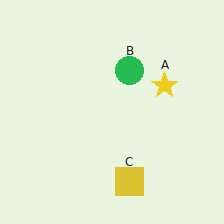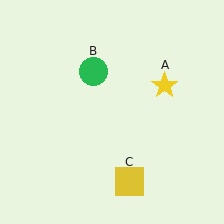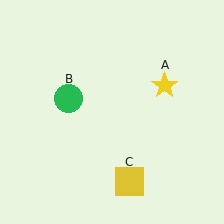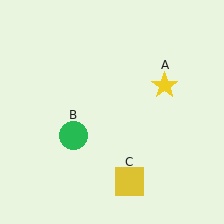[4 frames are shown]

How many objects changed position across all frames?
1 object changed position: green circle (object B).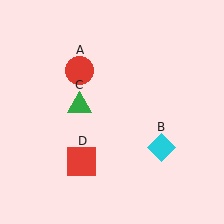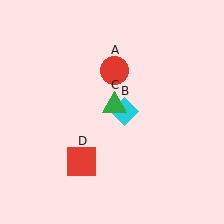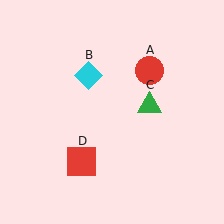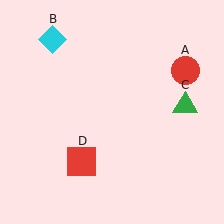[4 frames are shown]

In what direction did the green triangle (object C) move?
The green triangle (object C) moved right.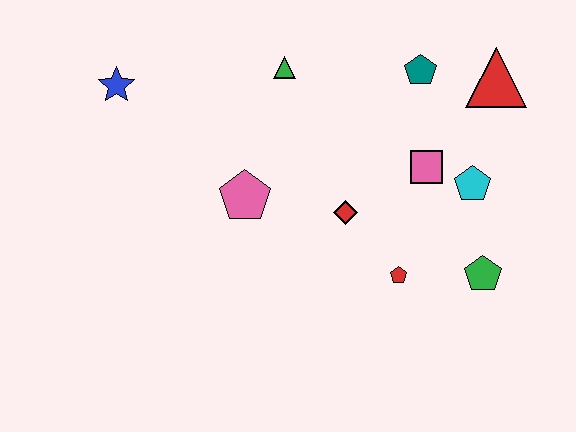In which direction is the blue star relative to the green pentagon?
The blue star is to the left of the green pentagon.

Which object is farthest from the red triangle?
The blue star is farthest from the red triangle.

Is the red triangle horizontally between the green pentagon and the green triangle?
No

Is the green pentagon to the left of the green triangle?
No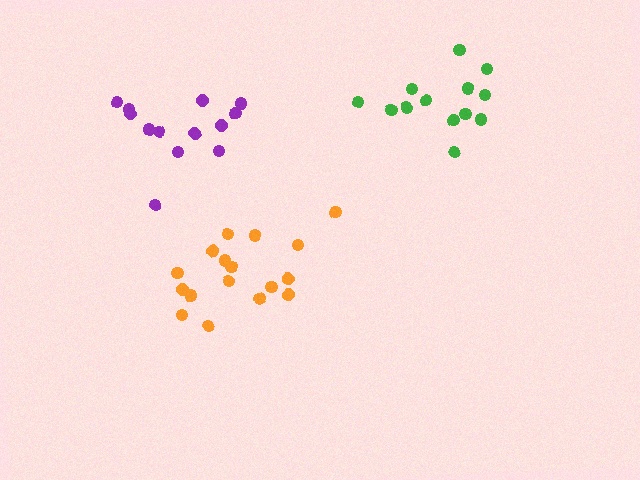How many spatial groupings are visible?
There are 3 spatial groupings.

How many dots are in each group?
Group 1: 17 dots, Group 2: 13 dots, Group 3: 13 dots (43 total).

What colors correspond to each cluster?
The clusters are colored: orange, purple, green.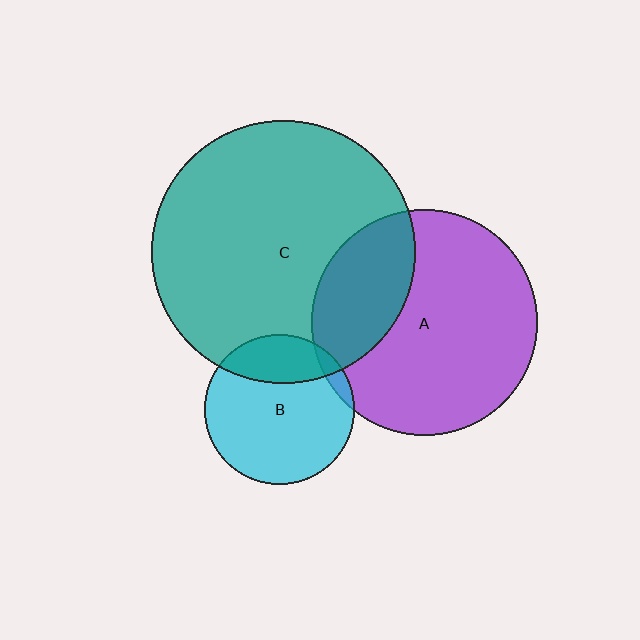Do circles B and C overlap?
Yes.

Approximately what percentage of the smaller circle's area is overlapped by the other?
Approximately 25%.